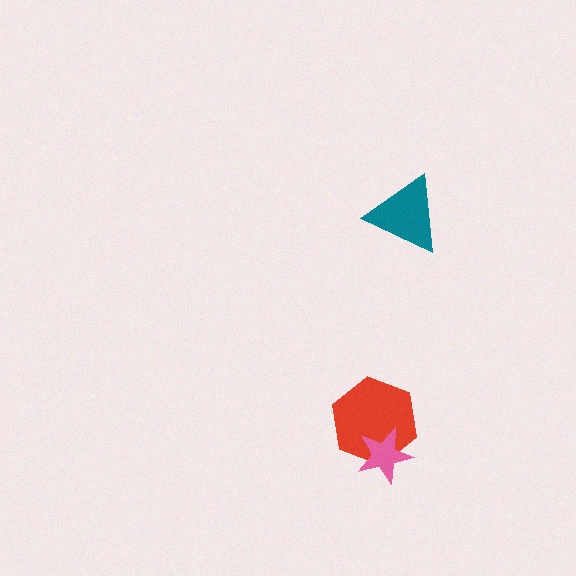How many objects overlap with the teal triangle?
0 objects overlap with the teal triangle.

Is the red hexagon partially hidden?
Yes, it is partially covered by another shape.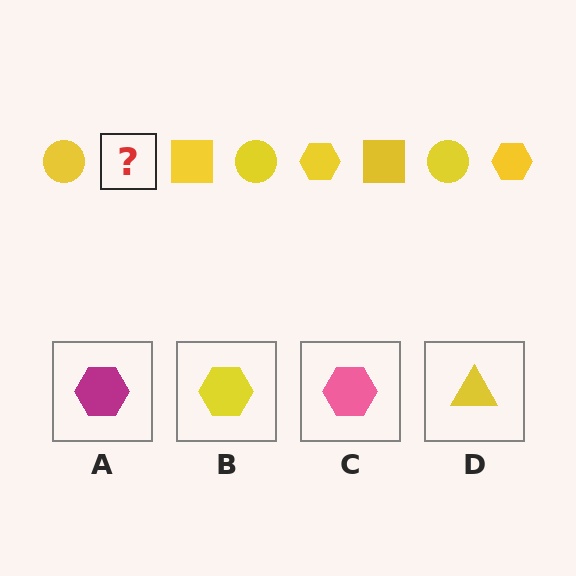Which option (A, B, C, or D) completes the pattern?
B.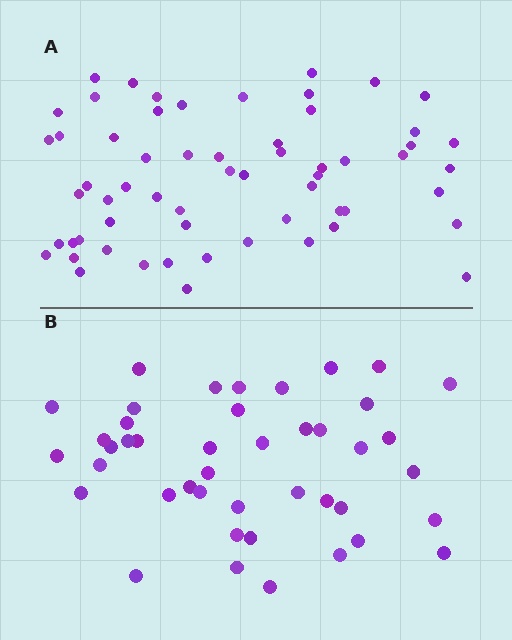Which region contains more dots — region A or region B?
Region A (the top region) has more dots.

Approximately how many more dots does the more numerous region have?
Region A has approximately 15 more dots than region B.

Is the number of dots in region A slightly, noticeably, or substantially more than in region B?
Region A has noticeably more, but not dramatically so. The ratio is roughly 1.4 to 1.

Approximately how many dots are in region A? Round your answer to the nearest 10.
About 60 dots.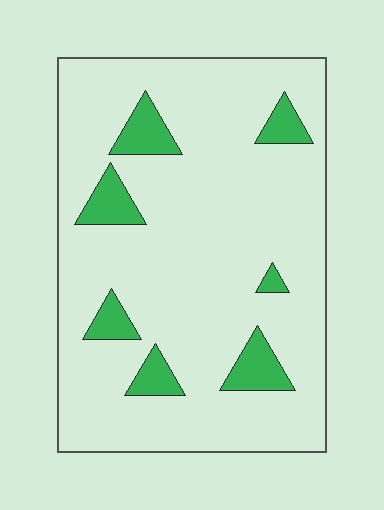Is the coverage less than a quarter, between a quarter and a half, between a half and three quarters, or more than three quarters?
Less than a quarter.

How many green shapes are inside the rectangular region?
7.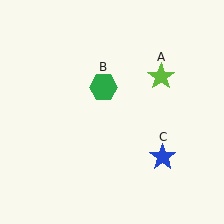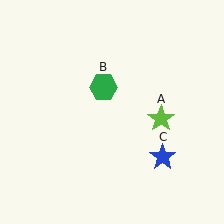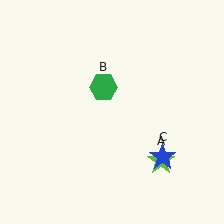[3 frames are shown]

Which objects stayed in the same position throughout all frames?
Green hexagon (object B) and blue star (object C) remained stationary.